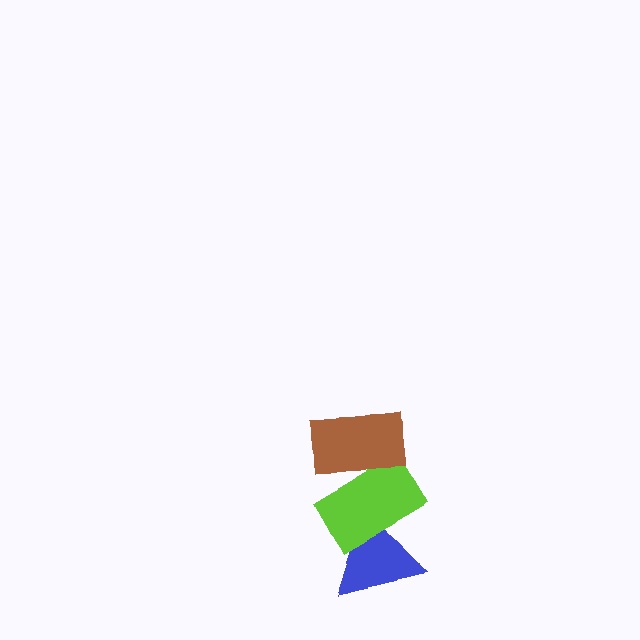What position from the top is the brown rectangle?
The brown rectangle is 1st from the top.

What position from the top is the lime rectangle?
The lime rectangle is 2nd from the top.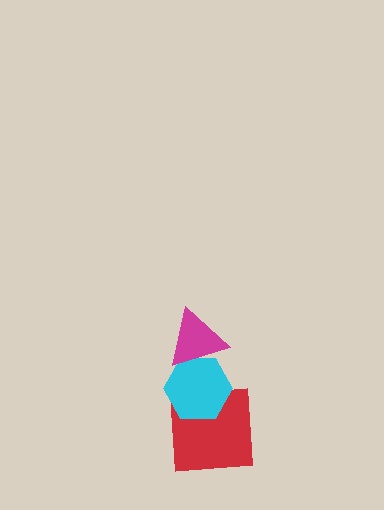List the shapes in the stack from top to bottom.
From top to bottom: the magenta triangle, the cyan hexagon, the red square.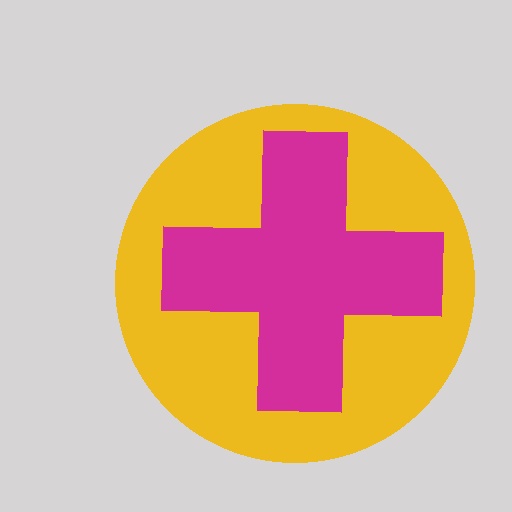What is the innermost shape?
The magenta cross.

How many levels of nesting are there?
2.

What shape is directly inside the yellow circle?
The magenta cross.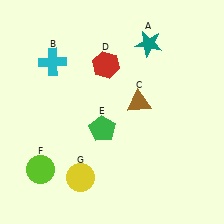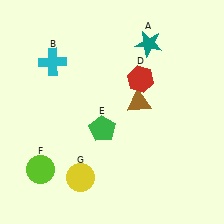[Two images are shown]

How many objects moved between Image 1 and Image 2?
1 object moved between the two images.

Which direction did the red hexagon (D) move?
The red hexagon (D) moved right.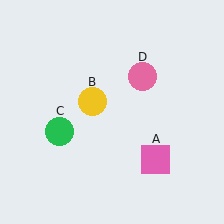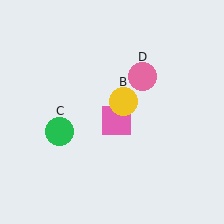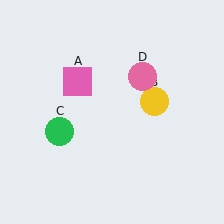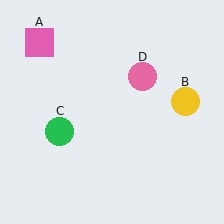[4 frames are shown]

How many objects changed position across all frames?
2 objects changed position: pink square (object A), yellow circle (object B).